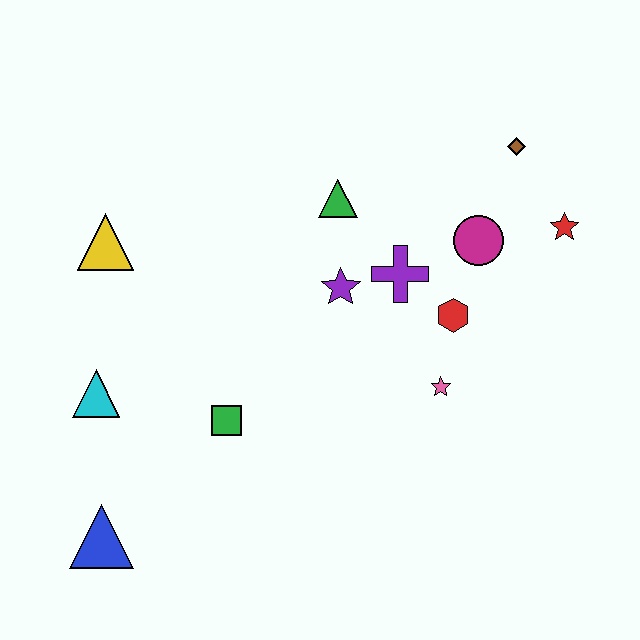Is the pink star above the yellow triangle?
No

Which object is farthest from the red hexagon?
The blue triangle is farthest from the red hexagon.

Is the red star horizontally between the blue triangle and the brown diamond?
No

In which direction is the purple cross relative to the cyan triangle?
The purple cross is to the right of the cyan triangle.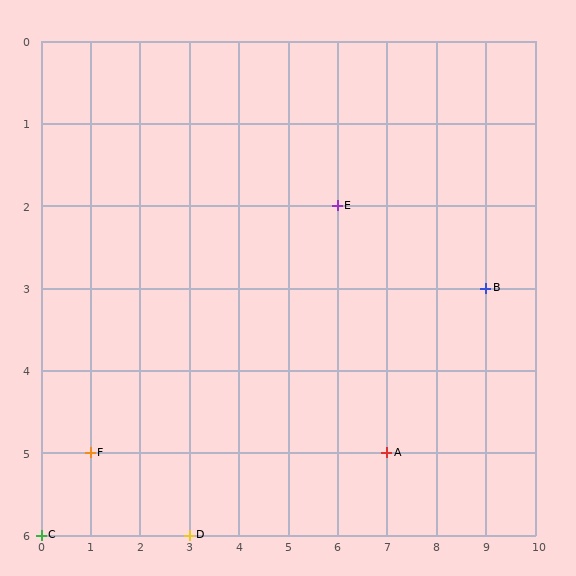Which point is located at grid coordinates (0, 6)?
Point C is at (0, 6).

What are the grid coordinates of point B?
Point B is at grid coordinates (9, 3).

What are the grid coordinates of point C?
Point C is at grid coordinates (0, 6).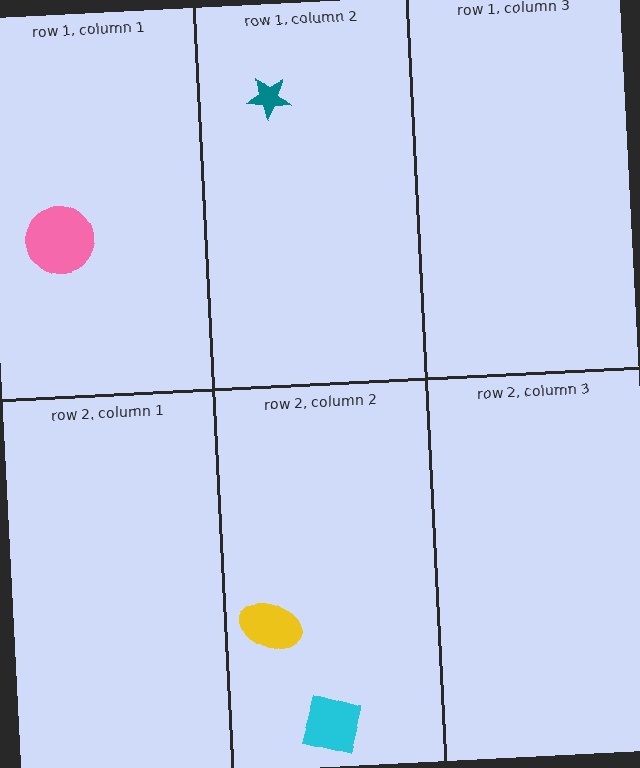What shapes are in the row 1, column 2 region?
The teal star.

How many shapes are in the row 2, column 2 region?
2.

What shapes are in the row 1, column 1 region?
The pink circle.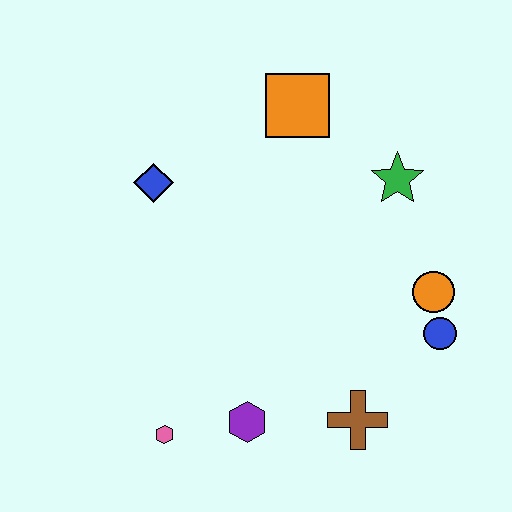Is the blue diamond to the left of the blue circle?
Yes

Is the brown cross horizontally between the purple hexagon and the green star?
Yes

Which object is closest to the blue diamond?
The orange square is closest to the blue diamond.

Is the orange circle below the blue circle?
No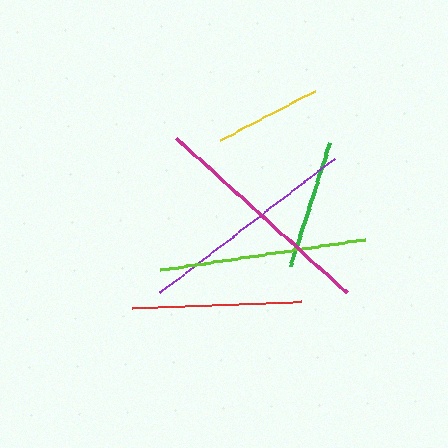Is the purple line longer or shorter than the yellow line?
The purple line is longer than the yellow line.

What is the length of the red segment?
The red segment is approximately 169 pixels long.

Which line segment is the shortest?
The yellow line is the shortest at approximately 108 pixels.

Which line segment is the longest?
The magenta line is the longest at approximately 230 pixels.